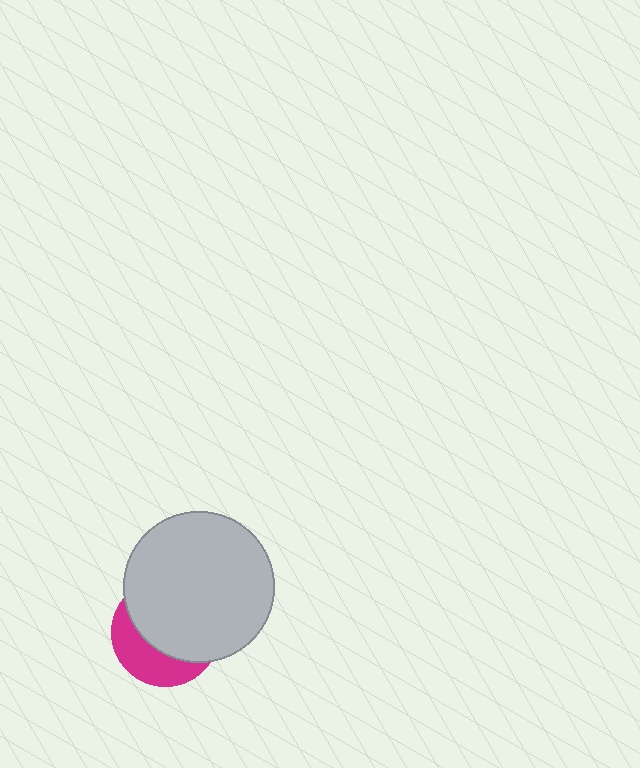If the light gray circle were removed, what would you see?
You would see the complete magenta circle.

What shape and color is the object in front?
The object in front is a light gray circle.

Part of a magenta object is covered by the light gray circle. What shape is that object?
It is a circle.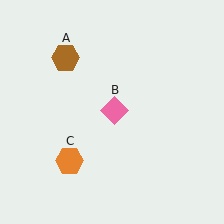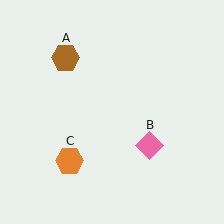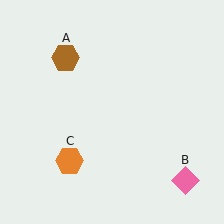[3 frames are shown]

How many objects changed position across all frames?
1 object changed position: pink diamond (object B).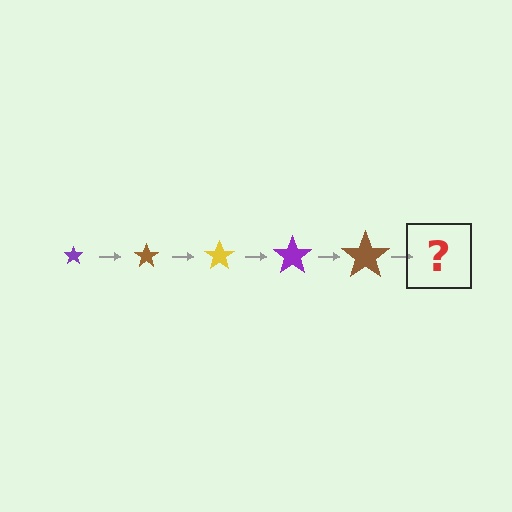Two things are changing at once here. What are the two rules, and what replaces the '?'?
The two rules are that the star grows larger each step and the color cycles through purple, brown, and yellow. The '?' should be a yellow star, larger than the previous one.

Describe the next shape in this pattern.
It should be a yellow star, larger than the previous one.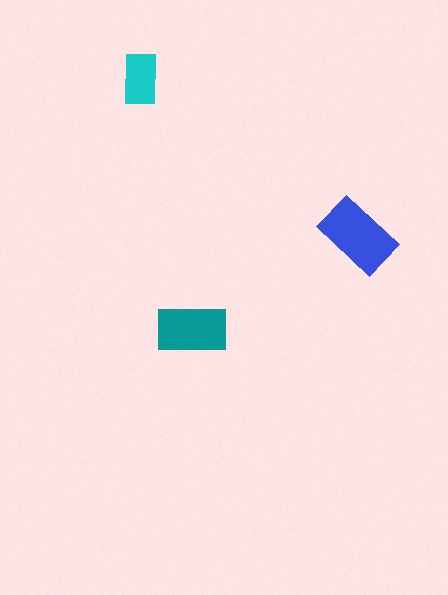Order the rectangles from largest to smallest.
the blue one, the teal one, the cyan one.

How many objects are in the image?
There are 3 objects in the image.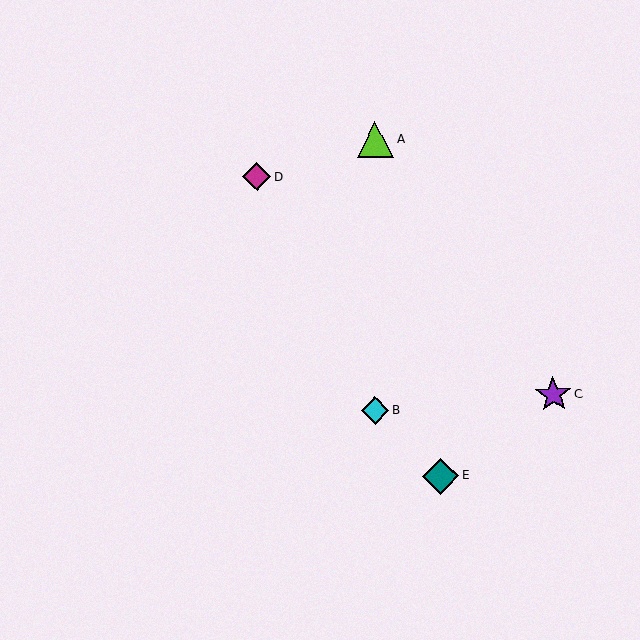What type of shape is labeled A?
Shape A is a lime triangle.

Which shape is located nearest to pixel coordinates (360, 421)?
The cyan diamond (labeled B) at (375, 410) is nearest to that location.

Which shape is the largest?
The teal diamond (labeled E) is the largest.